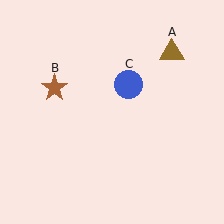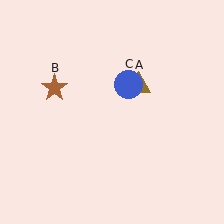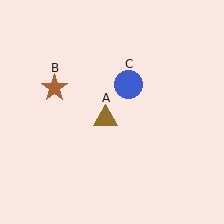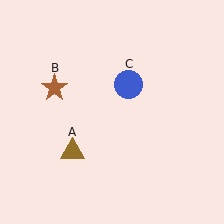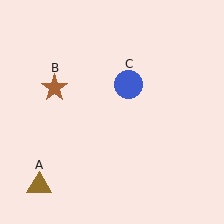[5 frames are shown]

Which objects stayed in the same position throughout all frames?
Brown star (object B) and blue circle (object C) remained stationary.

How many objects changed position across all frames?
1 object changed position: brown triangle (object A).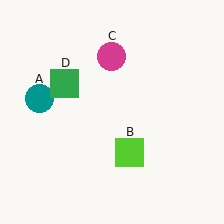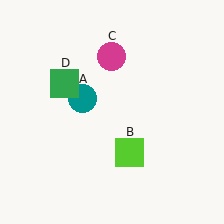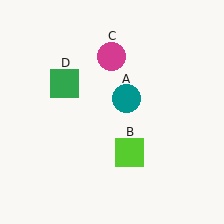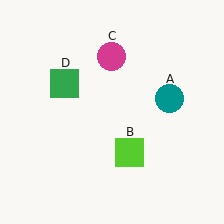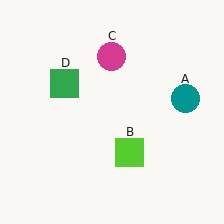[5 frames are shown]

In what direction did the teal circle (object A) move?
The teal circle (object A) moved right.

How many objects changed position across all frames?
1 object changed position: teal circle (object A).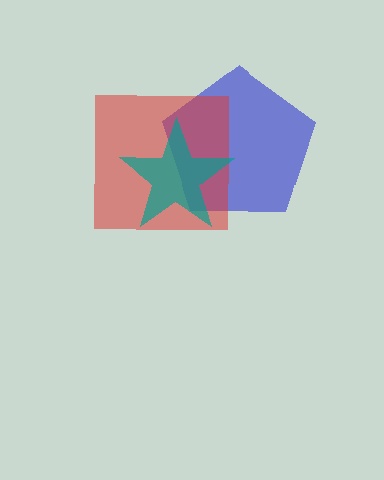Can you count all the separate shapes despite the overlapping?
Yes, there are 3 separate shapes.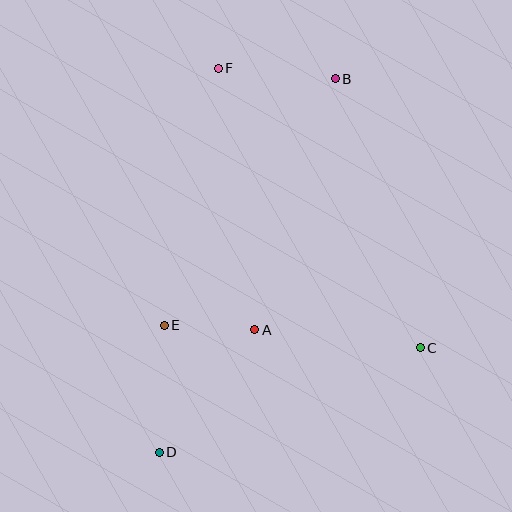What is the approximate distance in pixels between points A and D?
The distance between A and D is approximately 156 pixels.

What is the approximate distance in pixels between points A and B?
The distance between A and B is approximately 263 pixels.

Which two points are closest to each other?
Points A and E are closest to each other.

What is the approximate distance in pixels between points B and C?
The distance between B and C is approximately 282 pixels.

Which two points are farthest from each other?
Points B and D are farthest from each other.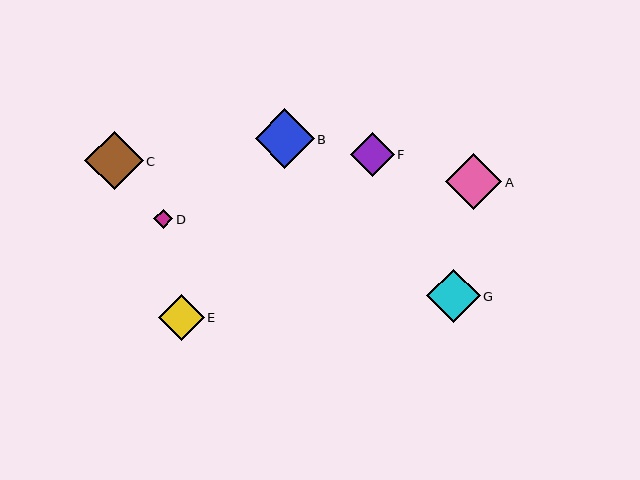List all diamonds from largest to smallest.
From largest to smallest: B, C, A, G, E, F, D.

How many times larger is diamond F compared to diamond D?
Diamond F is approximately 2.3 times the size of diamond D.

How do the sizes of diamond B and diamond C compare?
Diamond B and diamond C are approximately the same size.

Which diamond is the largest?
Diamond B is the largest with a size of approximately 59 pixels.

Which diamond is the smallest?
Diamond D is the smallest with a size of approximately 19 pixels.